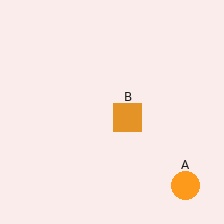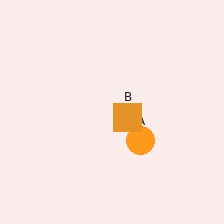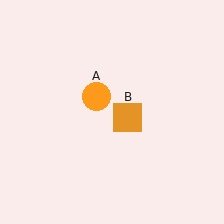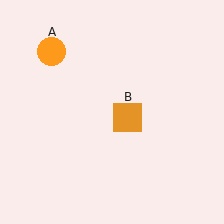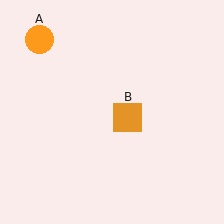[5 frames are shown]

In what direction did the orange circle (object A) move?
The orange circle (object A) moved up and to the left.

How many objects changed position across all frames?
1 object changed position: orange circle (object A).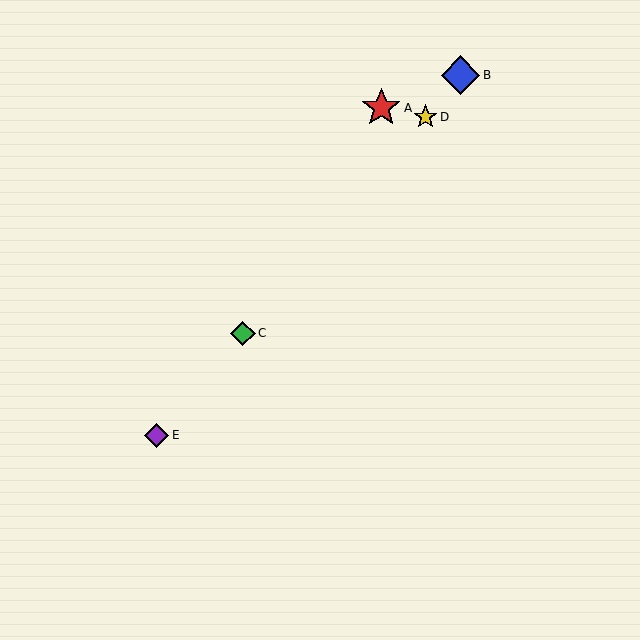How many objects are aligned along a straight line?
4 objects (B, C, D, E) are aligned along a straight line.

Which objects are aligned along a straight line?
Objects B, C, D, E are aligned along a straight line.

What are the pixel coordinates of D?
Object D is at (425, 117).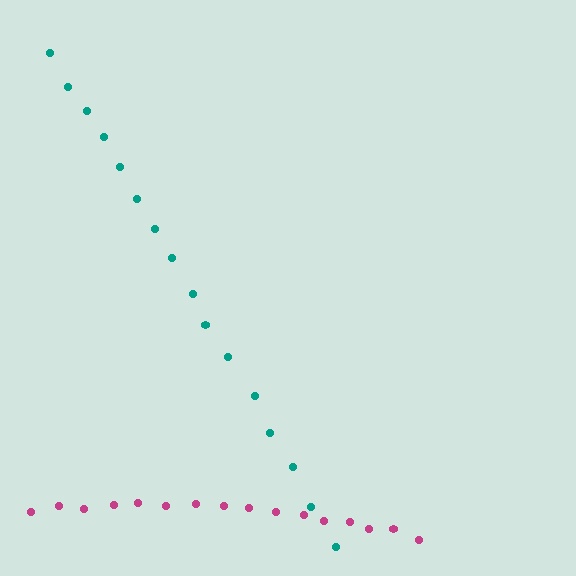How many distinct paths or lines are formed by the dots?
There are 2 distinct paths.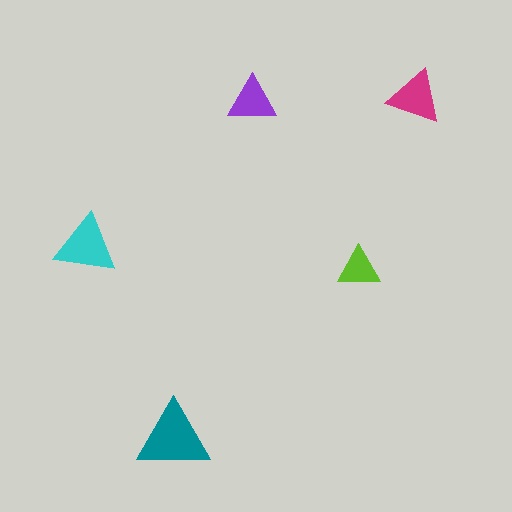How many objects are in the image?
There are 5 objects in the image.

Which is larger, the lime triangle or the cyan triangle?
The cyan one.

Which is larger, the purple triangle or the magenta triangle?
The magenta one.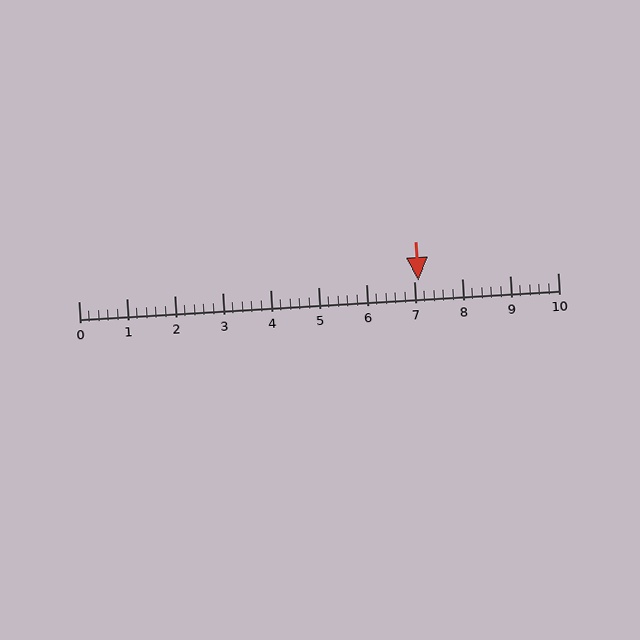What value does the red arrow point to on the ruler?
The red arrow points to approximately 7.1.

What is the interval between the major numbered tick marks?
The major tick marks are spaced 1 units apart.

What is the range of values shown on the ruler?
The ruler shows values from 0 to 10.